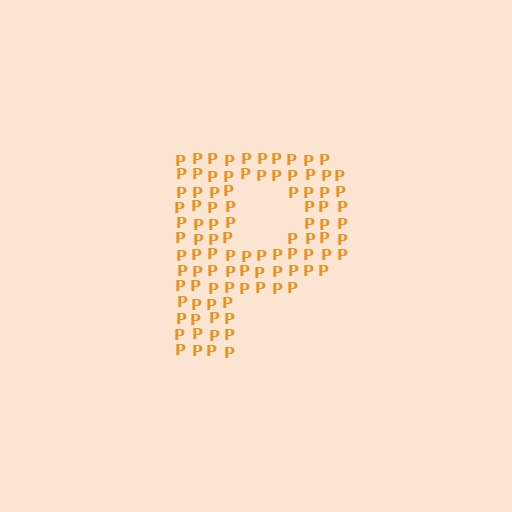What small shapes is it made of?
It is made of small letter P's.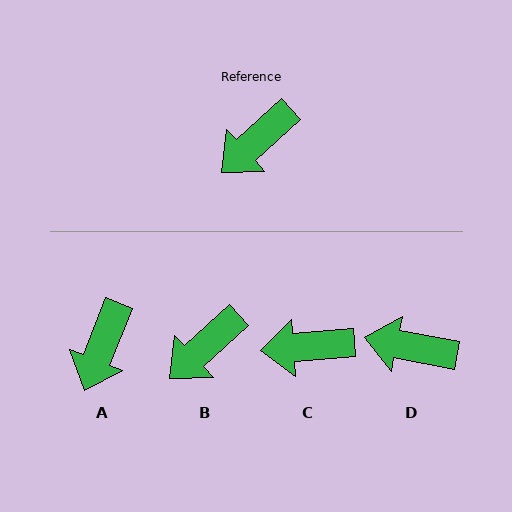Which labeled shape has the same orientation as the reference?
B.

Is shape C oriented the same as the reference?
No, it is off by about 37 degrees.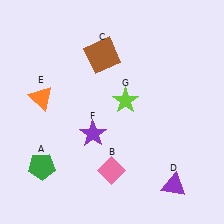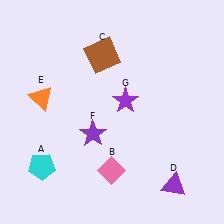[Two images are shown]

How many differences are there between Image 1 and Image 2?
There are 2 differences between the two images.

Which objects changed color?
A changed from green to cyan. G changed from lime to purple.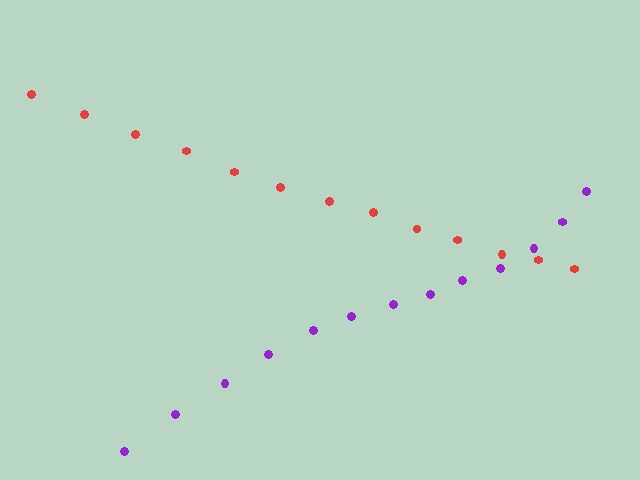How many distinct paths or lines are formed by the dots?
There are 2 distinct paths.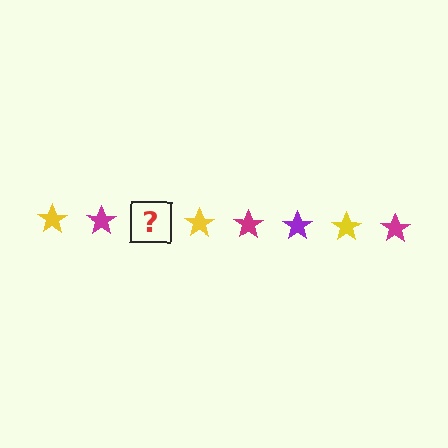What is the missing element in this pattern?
The missing element is a purple star.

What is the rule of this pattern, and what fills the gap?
The rule is that the pattern cycles through yellow, magenta, purple stars. The gap should be filled with a purple star.